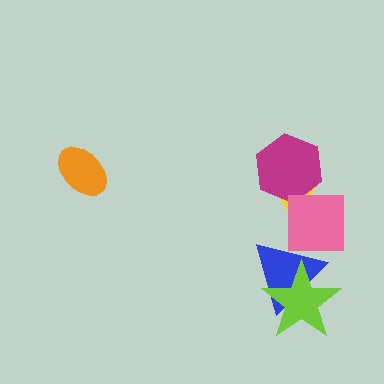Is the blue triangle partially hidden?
Yes, it is partially covered by another shape.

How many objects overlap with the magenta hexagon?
1 object overlaps with the magenta hexagon.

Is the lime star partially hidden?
No, no other shape covers it.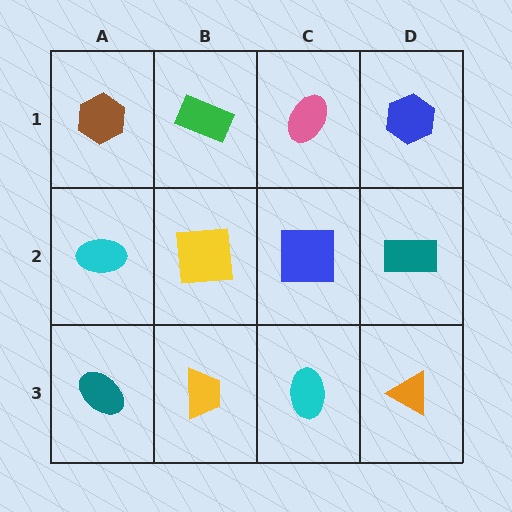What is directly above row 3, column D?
A teal rectangle.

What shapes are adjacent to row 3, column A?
A cyan ellipse (row 2, column A), a yellow trapezoid (row 3, column B).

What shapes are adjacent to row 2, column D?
A blue hexagon (row 1, column D), an orange triangle (row 3, column D), a blue square (row 2, column C).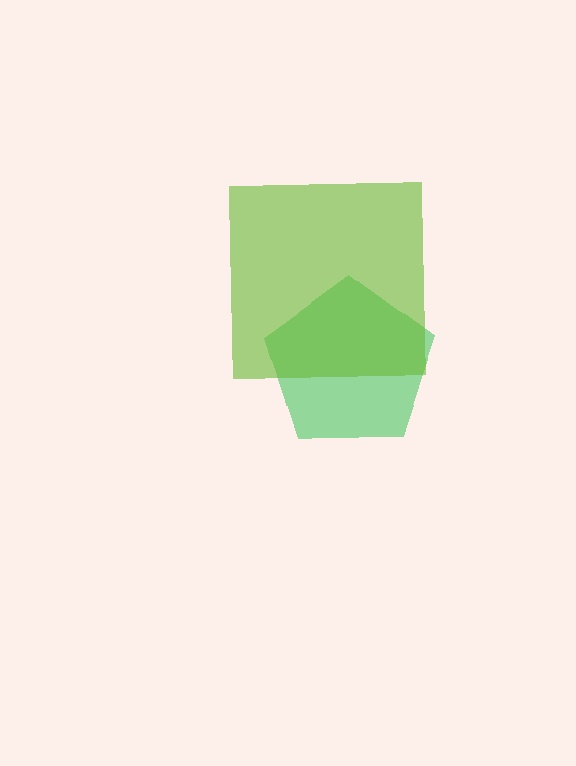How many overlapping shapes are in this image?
There are 2 overlapping shapes in the image.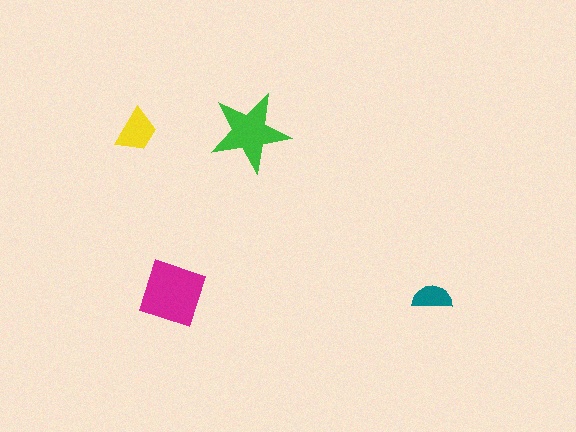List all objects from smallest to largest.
The teal semicircle, the yellow trapezoid, the green star, the magenta square.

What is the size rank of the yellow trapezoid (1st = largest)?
3rd.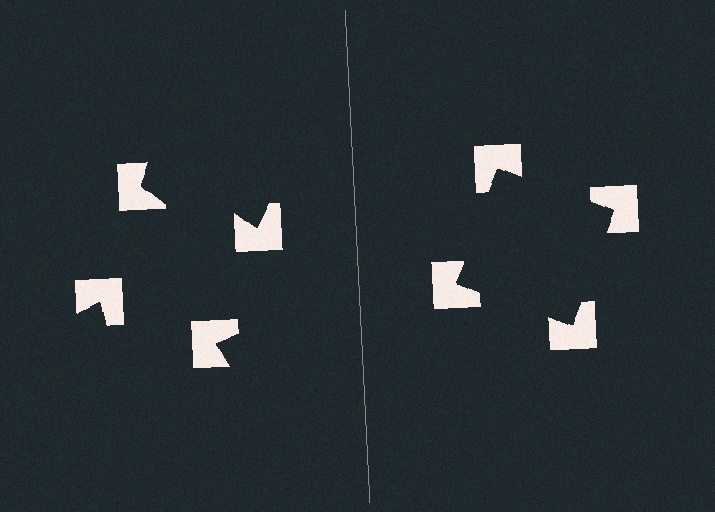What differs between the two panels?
The notched squares are positioned identically on both sides; only the wedge orientations differ. On the right they align to a square; on the left they are misaligned.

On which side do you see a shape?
An illusory square appears on the right side. On the left side the wedge cuts are rotated, so no coherent shape forms.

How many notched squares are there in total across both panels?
8 — 4 on each side.